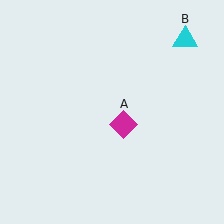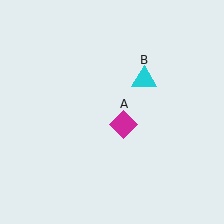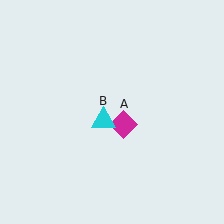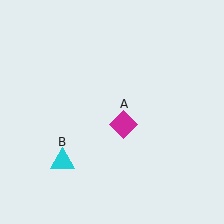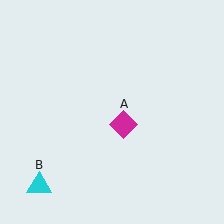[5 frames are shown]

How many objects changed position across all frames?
1 object changed position: cyan triangle (object B).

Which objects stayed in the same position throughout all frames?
Magenta diamond (object A) remained stationary.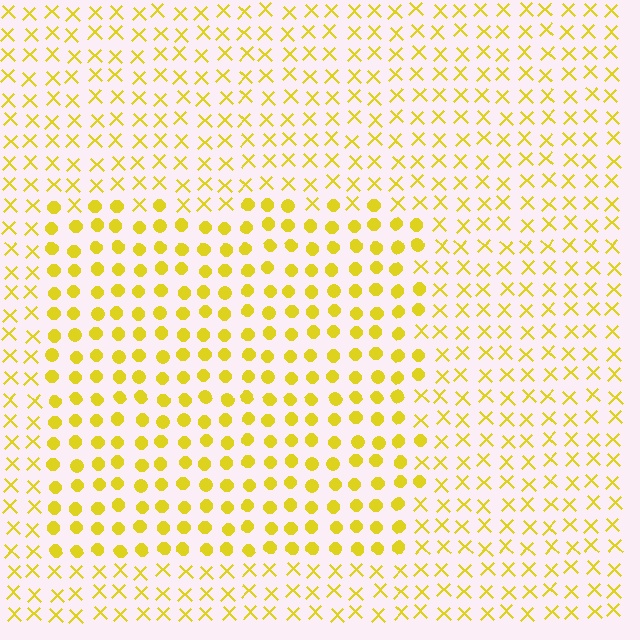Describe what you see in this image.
The image is filled with small yellow elements arranged in a uniform grid. A rectangle-shaped region contains circles, while the surrounding area contains X marks. The boundary is defined purely by the change in element shape.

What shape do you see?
I see a rectangle.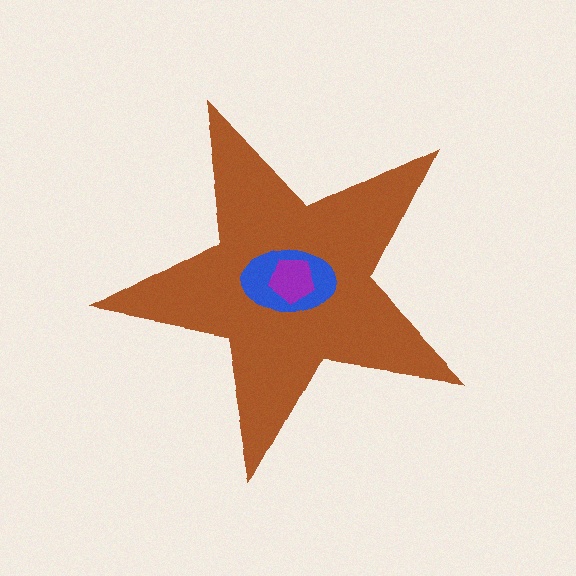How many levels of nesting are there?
3.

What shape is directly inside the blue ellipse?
The purple pentagon.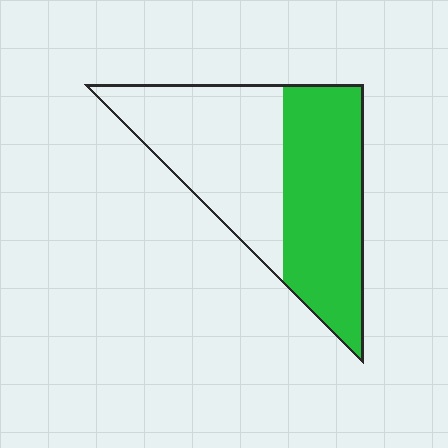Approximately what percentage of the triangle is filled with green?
Approximately 50%.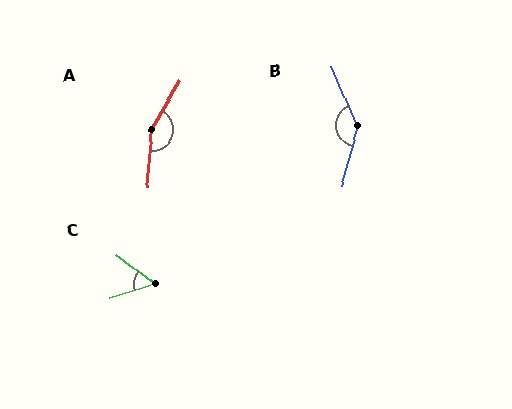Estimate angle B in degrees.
Approximately 141 degrees.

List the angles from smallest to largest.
C (54°), B (141°), A (154°).